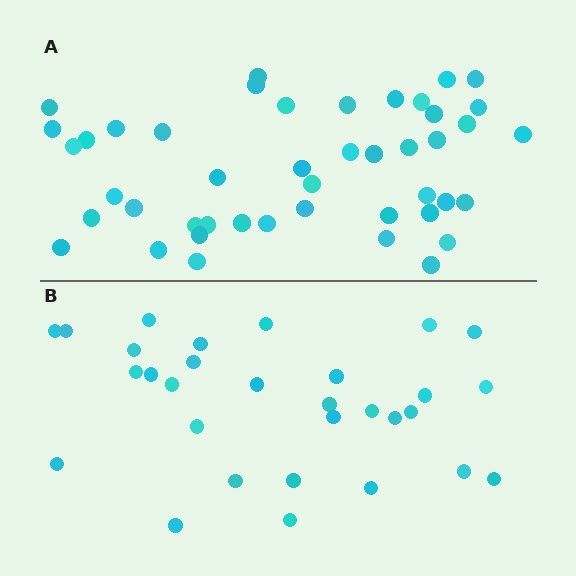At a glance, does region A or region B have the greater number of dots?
Region A (the top region) has more dots.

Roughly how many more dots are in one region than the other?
Region A has approximately 15 more dots than region B.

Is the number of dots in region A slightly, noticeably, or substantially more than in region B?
Region A has substantially more. The ratio is roughly 1.5 to 1.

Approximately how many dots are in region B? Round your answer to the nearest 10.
About 30 dots.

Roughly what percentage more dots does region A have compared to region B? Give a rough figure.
About 50% more.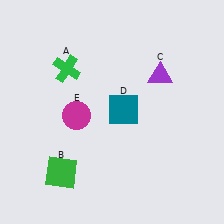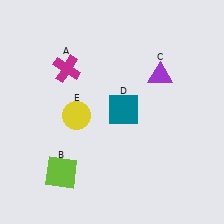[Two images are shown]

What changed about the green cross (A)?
In Image 1, A is green. In Image 2, it changed to magenta.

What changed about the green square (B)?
In Image 1, B is green. In Image 2, it changed to lime.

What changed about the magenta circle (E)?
In Image 1, E is magenta. In Image 2, it changed to yellow.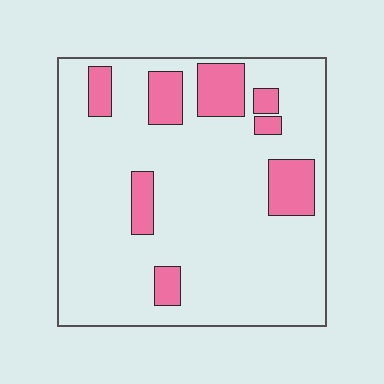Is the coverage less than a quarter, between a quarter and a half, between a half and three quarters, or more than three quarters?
Less than a quarter.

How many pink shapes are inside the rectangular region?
8.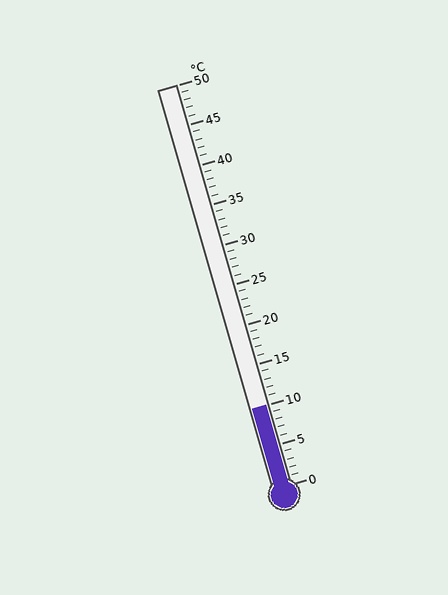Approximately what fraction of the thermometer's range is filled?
The thermometer is filled to approximately 20% of its range.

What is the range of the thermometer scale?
The thermometer scale ranges from 0°C to 50°C.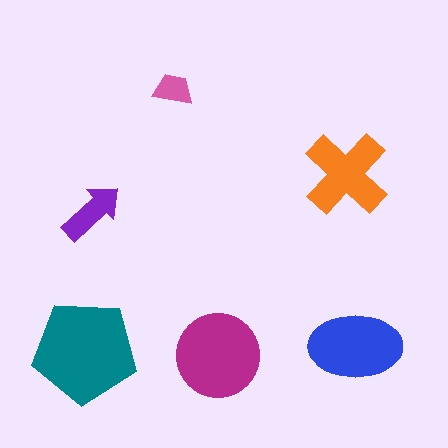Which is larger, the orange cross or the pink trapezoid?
The orange cross.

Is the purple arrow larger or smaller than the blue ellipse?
Smaller.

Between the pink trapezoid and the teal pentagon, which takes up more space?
The teal pentagon.